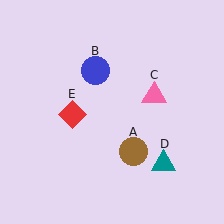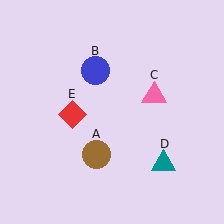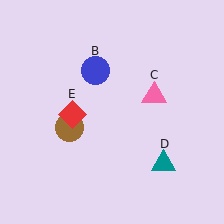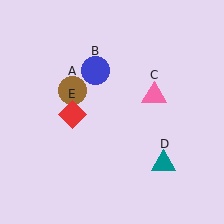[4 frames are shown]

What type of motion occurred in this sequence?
The brown circle (object A) rotated clockwise around the center of the scene.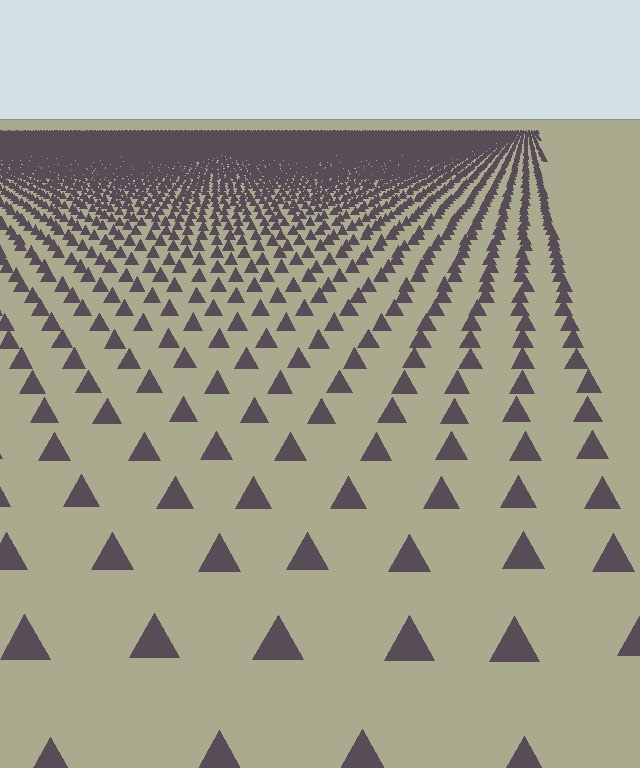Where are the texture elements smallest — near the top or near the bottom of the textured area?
Near the top.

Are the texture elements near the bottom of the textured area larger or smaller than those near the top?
Larger. Near the bottom, elements are closer to the viewer and appear at a bigger on-screen size.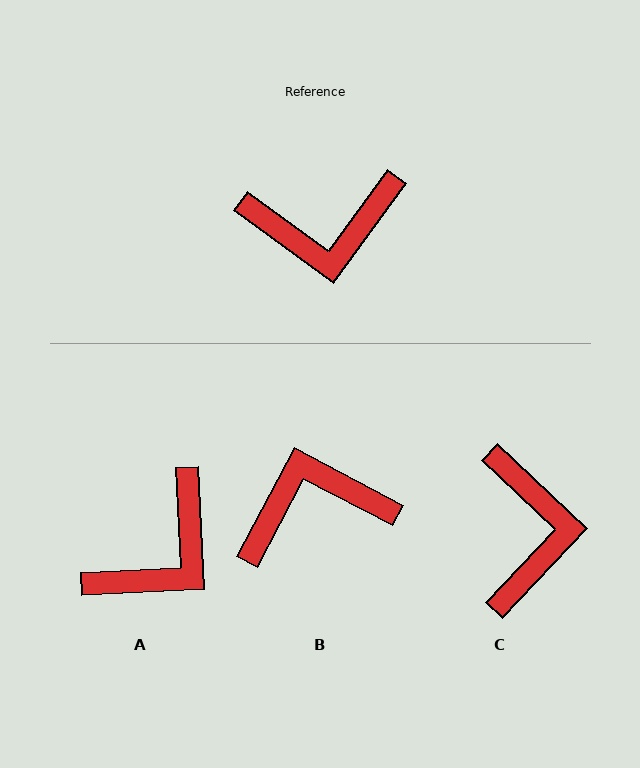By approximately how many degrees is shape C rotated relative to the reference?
Approximately 83 degrees counter-clockwise.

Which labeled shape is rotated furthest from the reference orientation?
B, about 171 degrees away.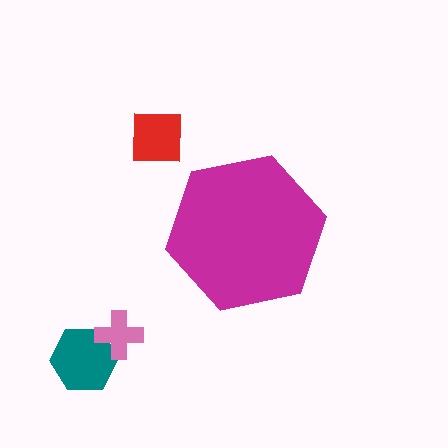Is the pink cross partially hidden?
No, the pink cross is fully visible.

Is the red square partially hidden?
No, the red square is fully visible.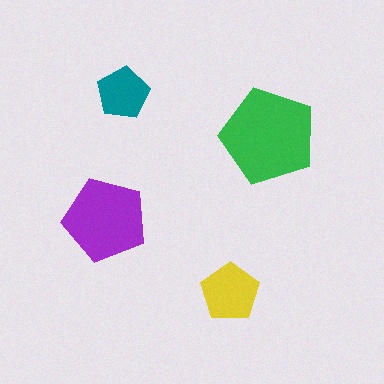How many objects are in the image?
There are 4 objects in the image.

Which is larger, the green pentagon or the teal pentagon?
The green one.